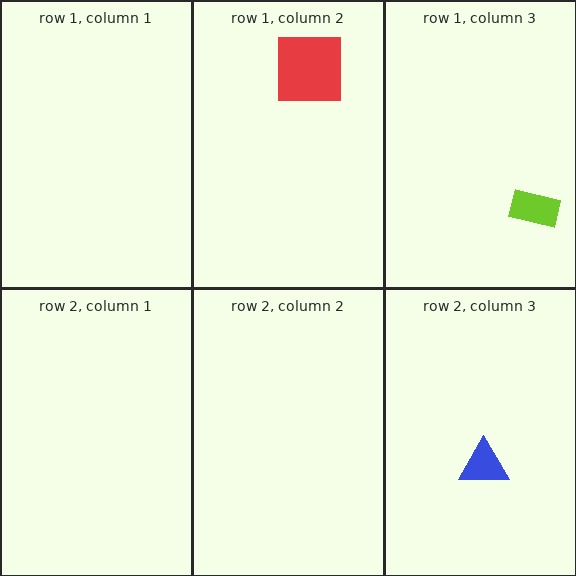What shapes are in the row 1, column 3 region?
The lime rectangle.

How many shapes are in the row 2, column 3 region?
1.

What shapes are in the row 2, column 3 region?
The blue triangle.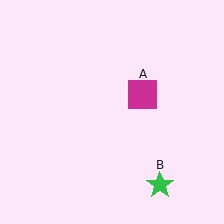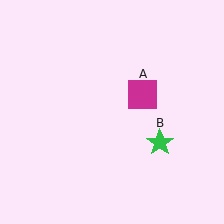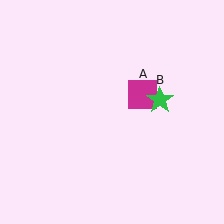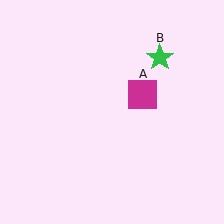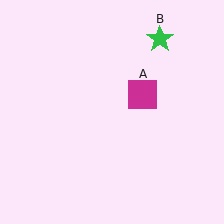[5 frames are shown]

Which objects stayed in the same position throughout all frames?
Magenta square (object A) remained stationary.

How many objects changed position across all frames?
1 object changed position: green star (object B).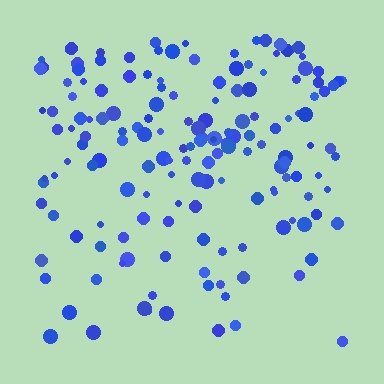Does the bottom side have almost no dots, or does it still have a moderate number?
Still a moderate number, just noticeably fewer than the top.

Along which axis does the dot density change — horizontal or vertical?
Vertical.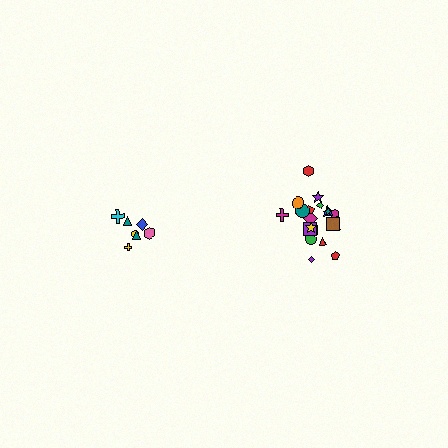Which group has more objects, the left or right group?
The right group.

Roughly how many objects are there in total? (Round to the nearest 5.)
Roughly 30 objects in total.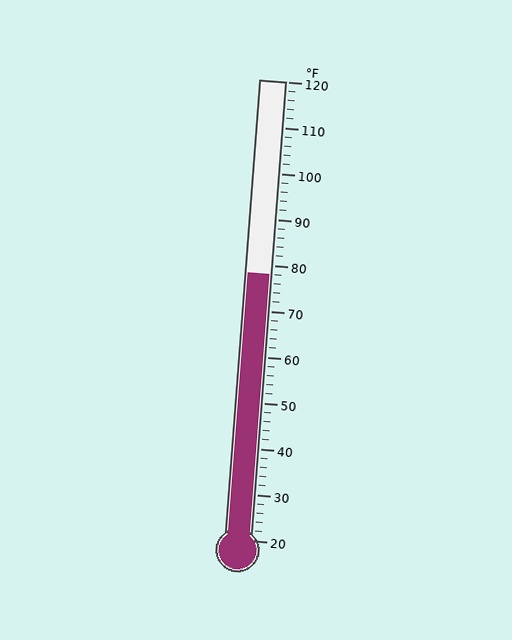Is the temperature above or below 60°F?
The temperature is above 60°F.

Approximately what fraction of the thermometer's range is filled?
The thermometer is filled to approximately 60% of its range.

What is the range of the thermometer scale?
The thermometer scale ranges from 20°F to 120°F.